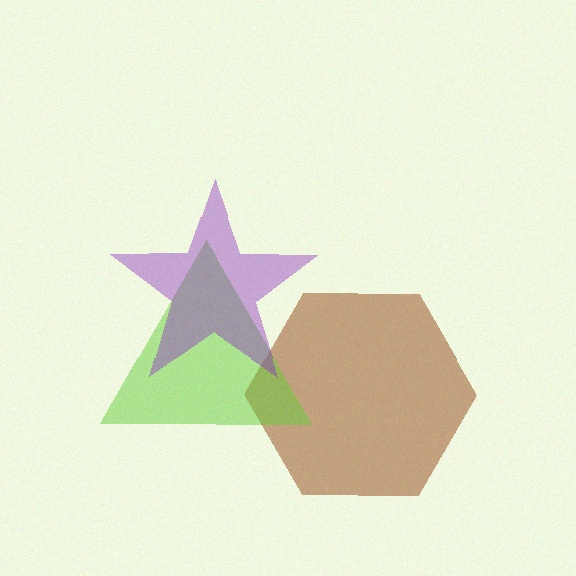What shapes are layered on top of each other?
The layered shapes are: a brown hexagon, a lime triangle, a purple star.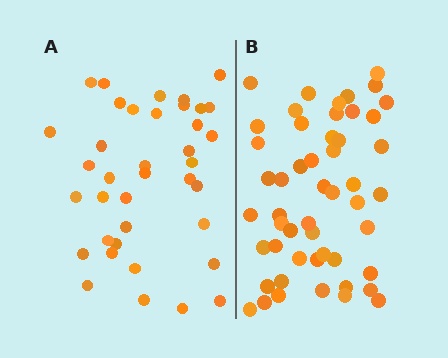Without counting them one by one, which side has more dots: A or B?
Region B (the right region) has more dots.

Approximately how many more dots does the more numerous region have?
Region B has approximately 15 more dots than region A.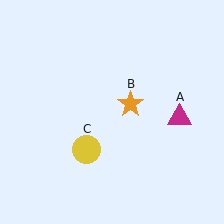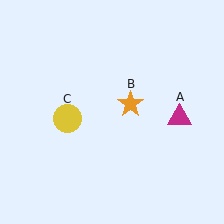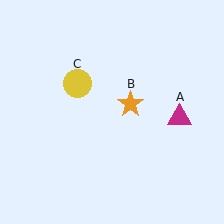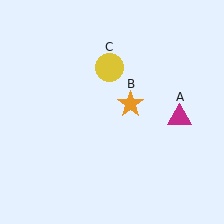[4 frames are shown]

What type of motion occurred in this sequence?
The yellow circle (object C) rotated clockwise around the center of the scene.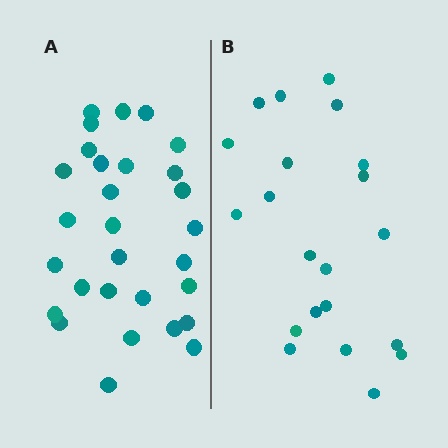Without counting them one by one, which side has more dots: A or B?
Region A (the left region) has more dots.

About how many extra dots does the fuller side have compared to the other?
Region A has roughly 8 or so more dots than region B.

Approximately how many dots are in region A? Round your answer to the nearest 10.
About 30 dots. (The exact count is 29, which rounds to 30.)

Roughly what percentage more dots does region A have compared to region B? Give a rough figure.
About 40% more.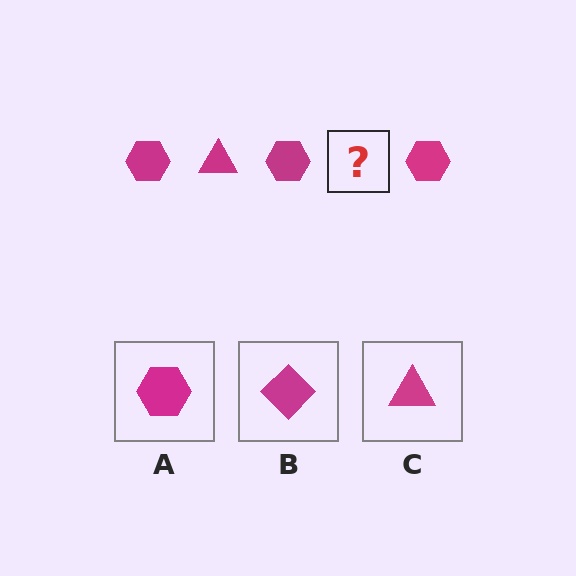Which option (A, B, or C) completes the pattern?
C.